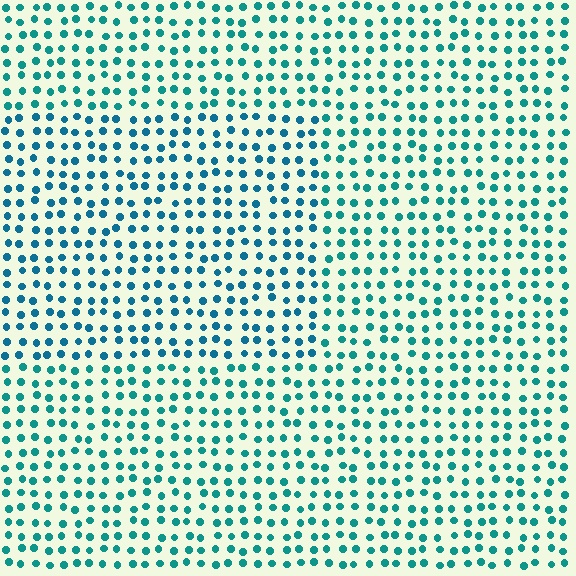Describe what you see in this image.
The image is filled with small teal elements in a uniform arrangement. A rectangle-shaped region is visible where the elements are tinted to a slightly different hue, forming a subtle color boundary.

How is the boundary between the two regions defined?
The boundary is defined purely by a slight shift in hue (about 21 degrees). Spacing, size, and orientation are identical on both sides.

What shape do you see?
I see a rectangle.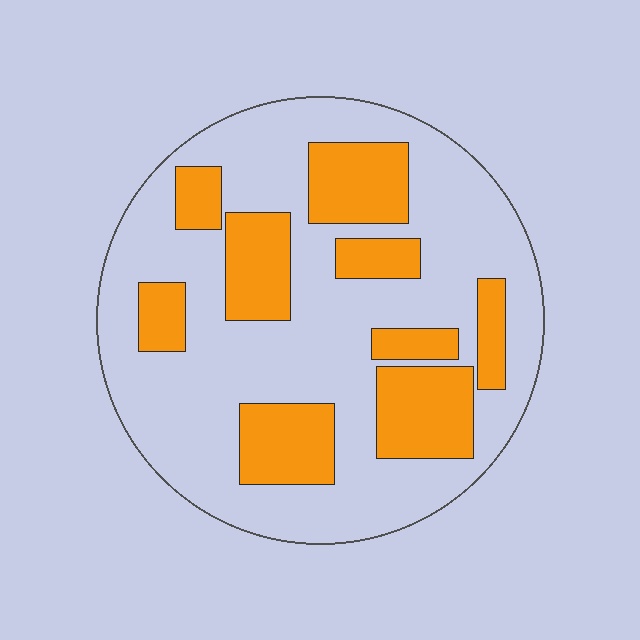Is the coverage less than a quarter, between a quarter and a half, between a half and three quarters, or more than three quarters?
Between a quarter and a half.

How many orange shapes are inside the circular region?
9.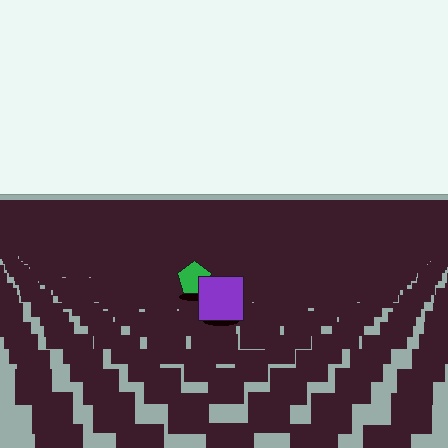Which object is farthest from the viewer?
The green pentagon is farthest from the viewer. It appears smaller and the ground texture around it is denser.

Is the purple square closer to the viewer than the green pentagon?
Yes. The purple square is closer — you can tell from the texture gradient: the ground texture is coarser near it.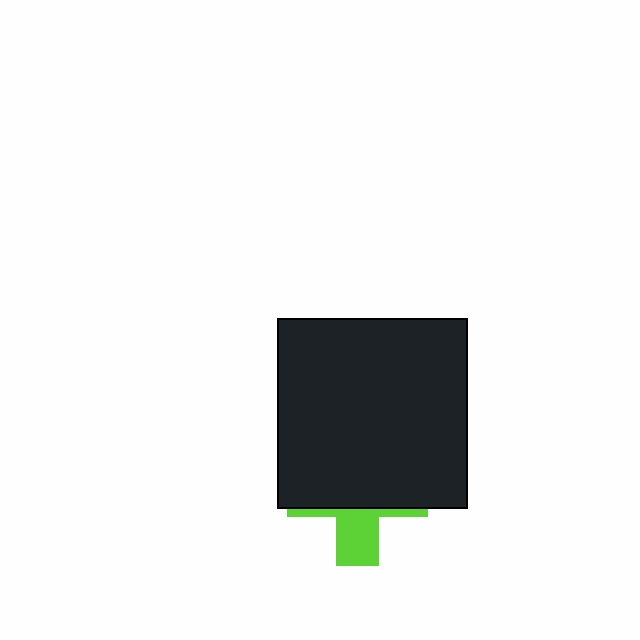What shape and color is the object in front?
The object in front is a black square.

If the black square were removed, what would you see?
You would see the complete lime cross.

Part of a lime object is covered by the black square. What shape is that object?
It is a cross.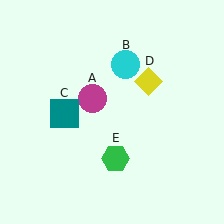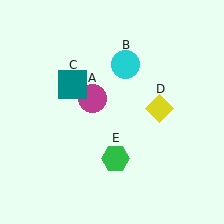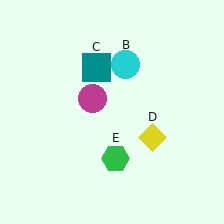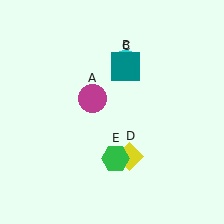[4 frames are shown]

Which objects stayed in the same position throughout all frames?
Magenta circle (object A) and cyan circle (object B) and green hexagon (object E) remained stationary.